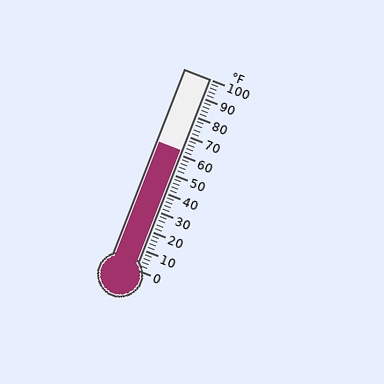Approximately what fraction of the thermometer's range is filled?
The thermometer is filled to approximately 60% of its range.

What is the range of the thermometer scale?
The thermometer scale ranges from 0°F to 100°F.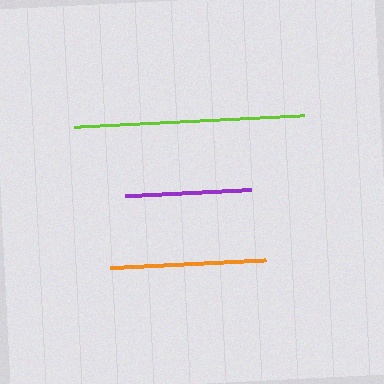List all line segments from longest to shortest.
From longest to shortest: lime, orange, purple.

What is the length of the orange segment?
The orange segment is approximately 155 pixels long.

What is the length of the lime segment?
The lime segment is approximately 231 pixels long.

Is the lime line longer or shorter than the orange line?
The lime line is longer than the orange line.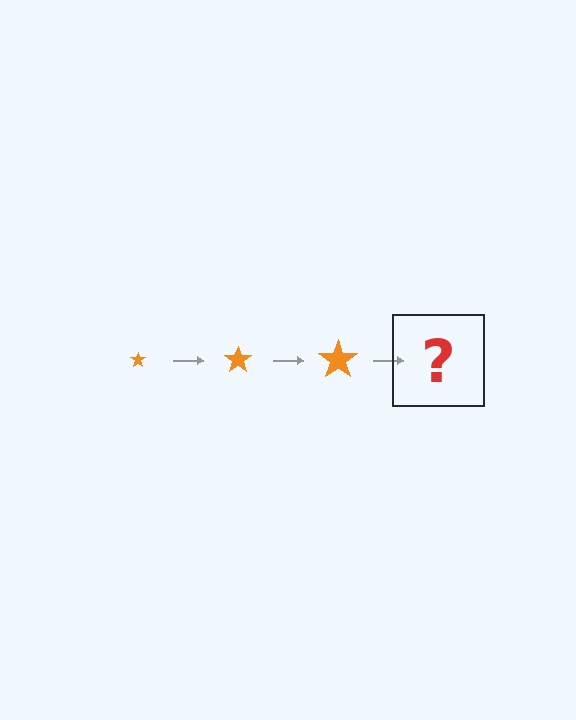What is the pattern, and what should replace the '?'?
The pattern is that the star gets progressively larger each step. The '?' should be an orange star, larger than the previous one.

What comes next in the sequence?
The next element should be an orange star, larger than the previous one.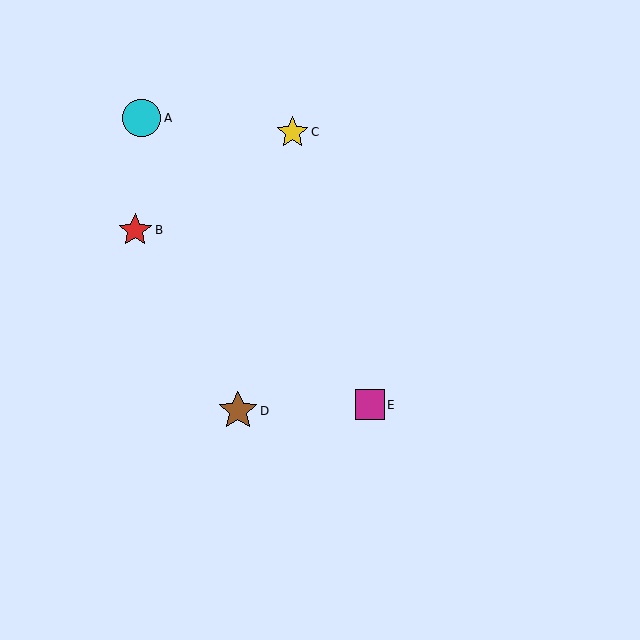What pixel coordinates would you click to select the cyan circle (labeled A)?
Click at (142, 118) to select the cyan circle A.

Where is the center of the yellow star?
The center of the yellow star is at (293, 132).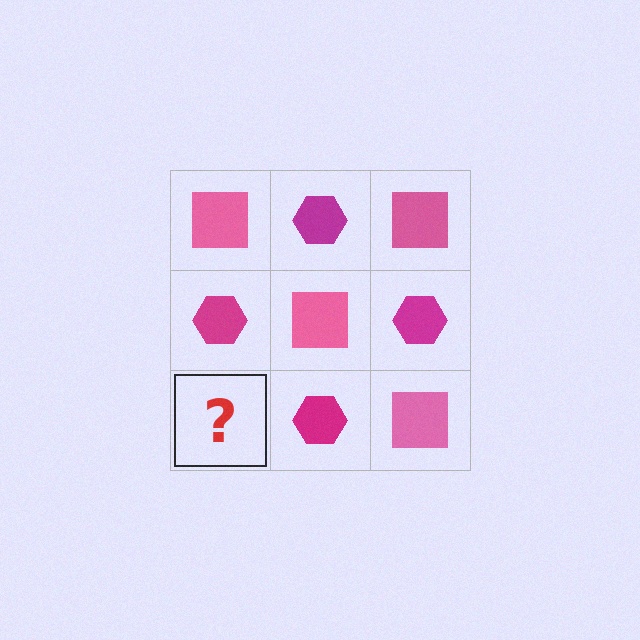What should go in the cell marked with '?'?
The missing cell should contain a pink square.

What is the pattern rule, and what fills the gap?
The rule is that it alternates pink square and magenta hexagon in a checkerboard pattern. The gap should be filled with a pink square.